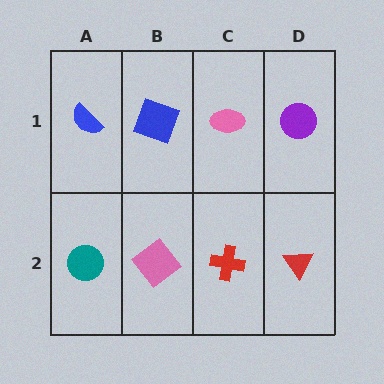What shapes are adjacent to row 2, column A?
A blue semicircle (row 1, column A), a pink diamond (row 2, column B).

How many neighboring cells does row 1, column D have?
2.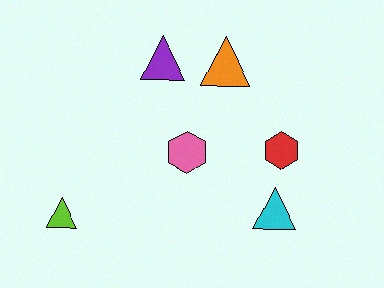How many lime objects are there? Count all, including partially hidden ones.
There is 1 lime object.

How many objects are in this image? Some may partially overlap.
There are 6 objects.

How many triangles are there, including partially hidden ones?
There are 4 triangles.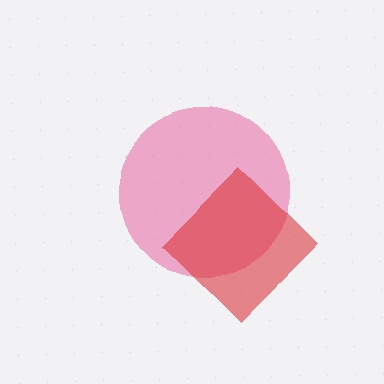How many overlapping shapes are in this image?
There are 2 overlapping shapes in the image.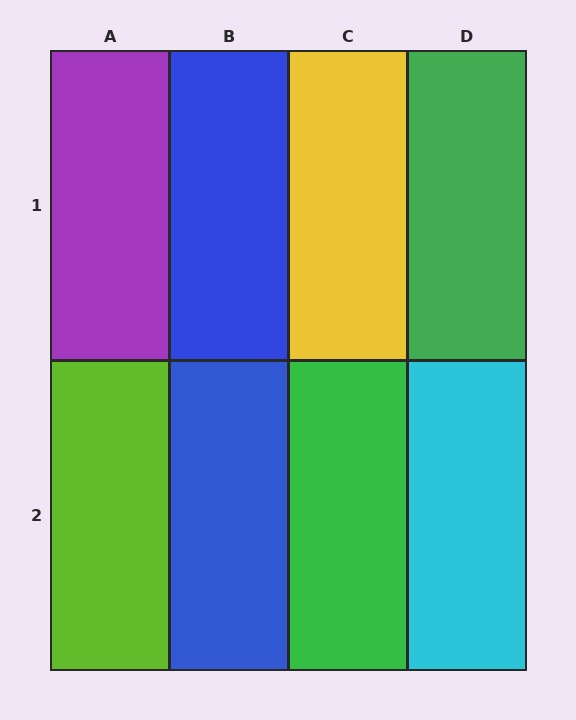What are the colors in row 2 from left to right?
Lime, blue, green, cyan.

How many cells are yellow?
1 cell is yellow.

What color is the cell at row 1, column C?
Yellow.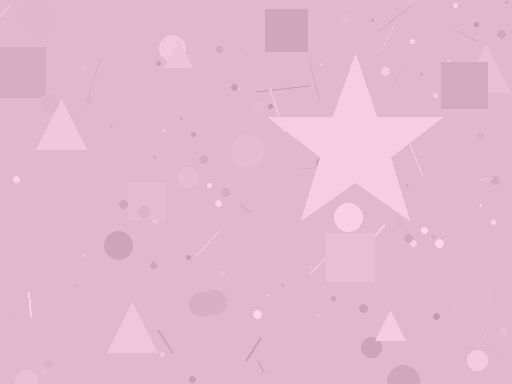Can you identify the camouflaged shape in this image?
The camouflaged shape is a star.